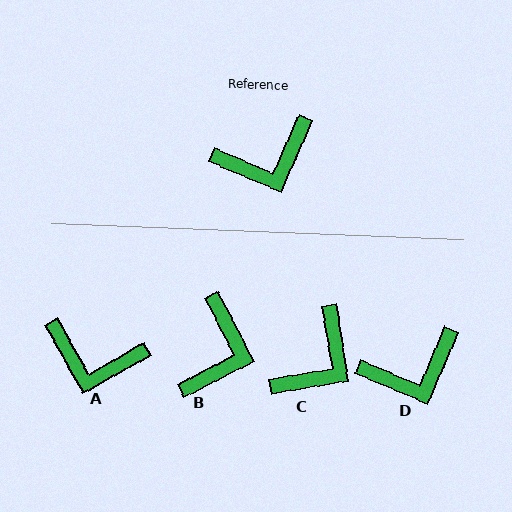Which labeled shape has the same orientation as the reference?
D.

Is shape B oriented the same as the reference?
No, it is off by about 51 degrees.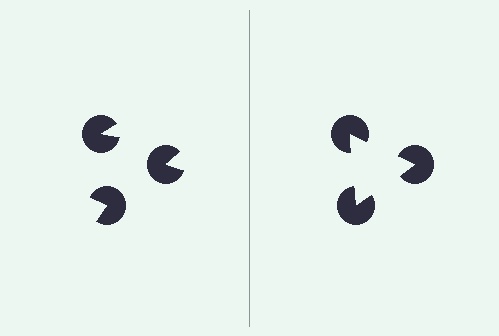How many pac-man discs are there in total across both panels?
6 — 3 on each side.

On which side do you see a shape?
An illusory triangle appears on the right side. On the left side the wedge cuts are rotated, so no coherent shape forms.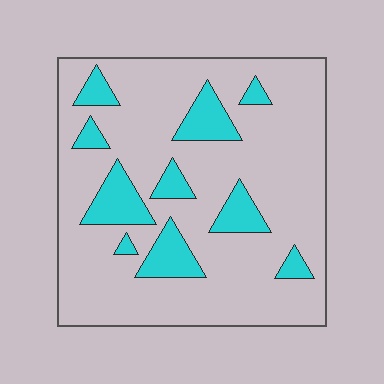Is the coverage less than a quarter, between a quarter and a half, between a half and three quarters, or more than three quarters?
Less than a quarter.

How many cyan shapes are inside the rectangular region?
10.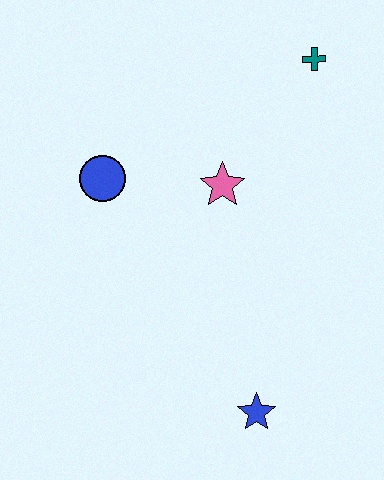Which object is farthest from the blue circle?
The blue star is farthest from the blue circle.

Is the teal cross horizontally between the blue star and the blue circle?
No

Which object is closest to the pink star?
The blue circle is closest to the pink star.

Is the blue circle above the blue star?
Yes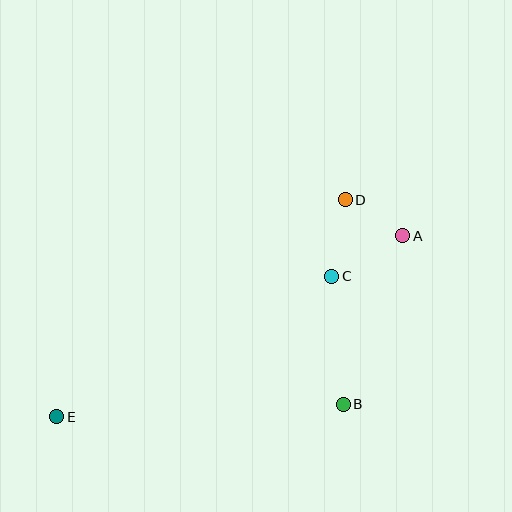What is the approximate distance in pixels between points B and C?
The distance between B and C is approximately 129 pixels.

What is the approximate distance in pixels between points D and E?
The distance between D and E is approximately 361 pixels.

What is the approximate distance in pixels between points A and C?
The distance between A and C is approximately 81 pixels.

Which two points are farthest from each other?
Points A and E are farthest from each other.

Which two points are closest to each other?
Points A and D are closest to each other.